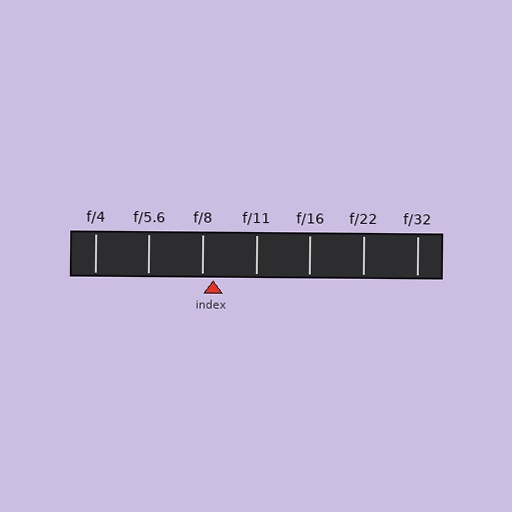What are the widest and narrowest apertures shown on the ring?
The widest aperture shown is f/4 and the narrowest is f/32.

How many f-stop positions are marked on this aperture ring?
There are 7 f-stop positions marked.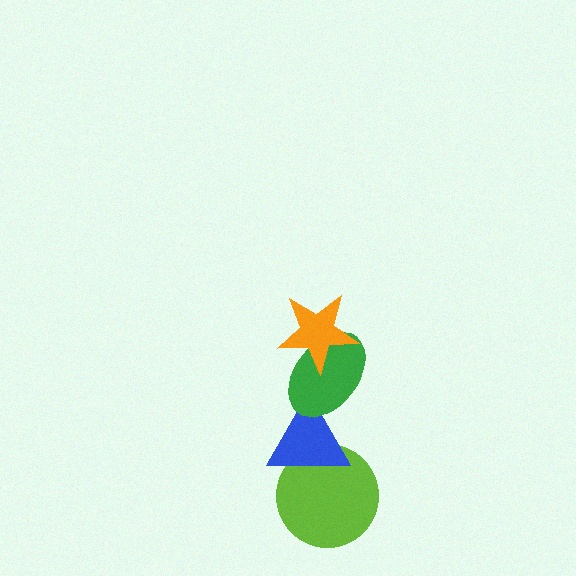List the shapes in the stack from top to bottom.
From top to bottom: the orange star, the green ellipse, the blue triangle, the lime circle.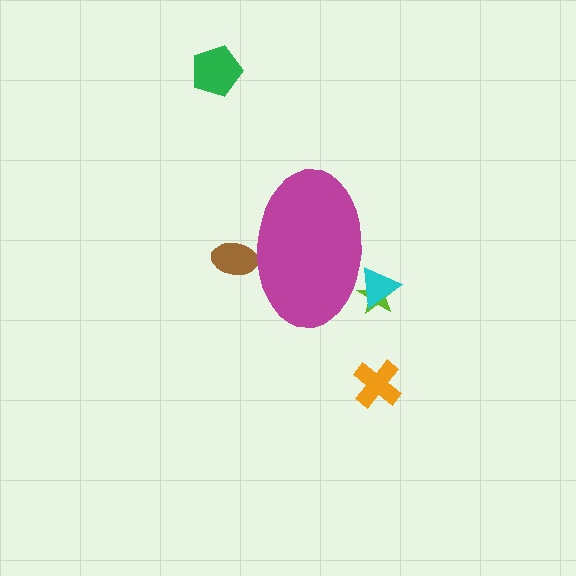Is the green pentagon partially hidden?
No, the green pentagon is fully visible.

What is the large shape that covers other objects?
A magenta ellipse.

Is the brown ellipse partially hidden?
Yes, the brown ellipse is partially hidden behind the magenta ellipse.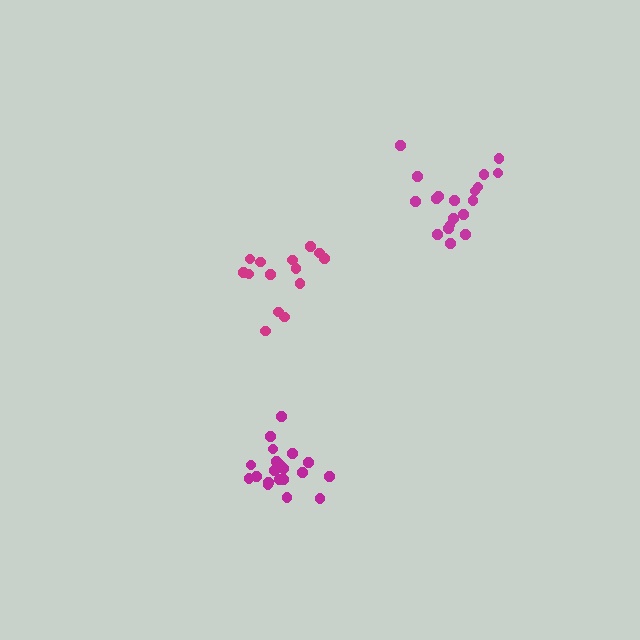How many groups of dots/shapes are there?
There are 3 groups.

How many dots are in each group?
Group 1: 14 dots, Group 2: 20 dots, Group 3: 20 dots (54 total).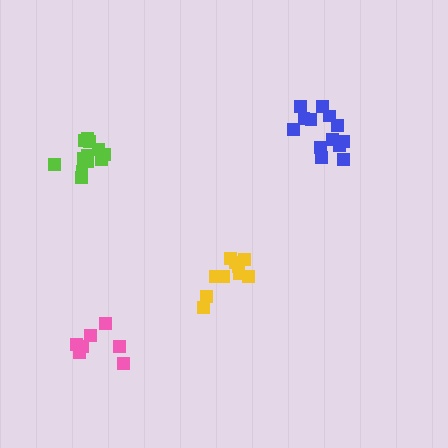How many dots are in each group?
Group 1: 12 dots, Group 2: 13 dots, Group 3: 10 dots, Group 4: 7 dots (42 total).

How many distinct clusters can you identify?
There are 4 distinct clusters.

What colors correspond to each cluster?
The clusters are colored: lime, blue, yellow, pink.